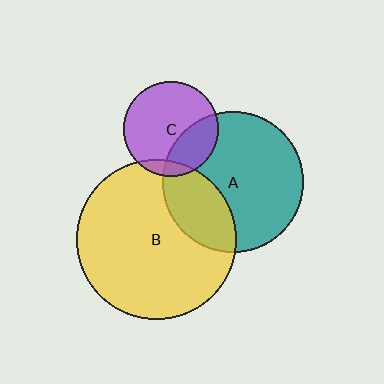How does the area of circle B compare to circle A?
Approximately 1.3 times.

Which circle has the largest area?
Circle B (yellow).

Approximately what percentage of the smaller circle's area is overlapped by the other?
Approximately 10%.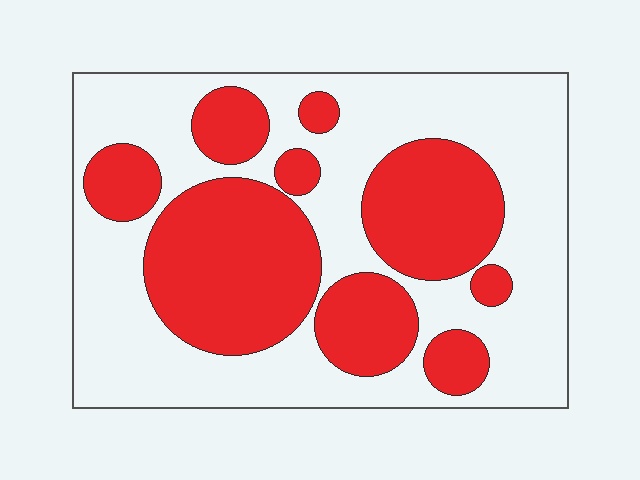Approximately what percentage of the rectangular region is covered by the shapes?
Approximately 40%.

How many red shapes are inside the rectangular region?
9.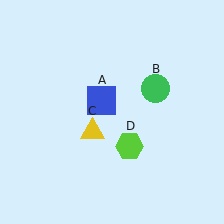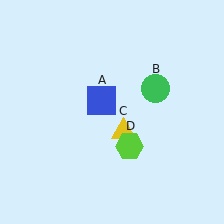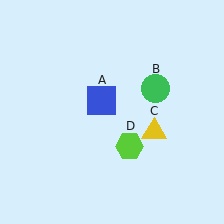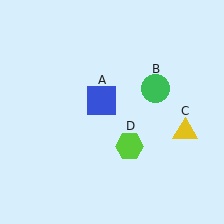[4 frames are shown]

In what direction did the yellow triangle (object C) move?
The yellow triangle (object C) moved right.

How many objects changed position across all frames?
1 object changed position: yellow triangle (object C).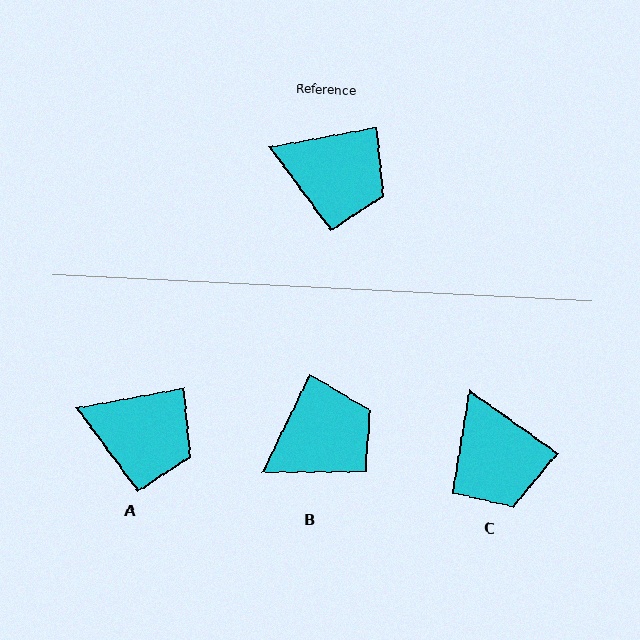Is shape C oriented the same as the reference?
No, it is off by about 46 degrees.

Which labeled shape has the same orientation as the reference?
A.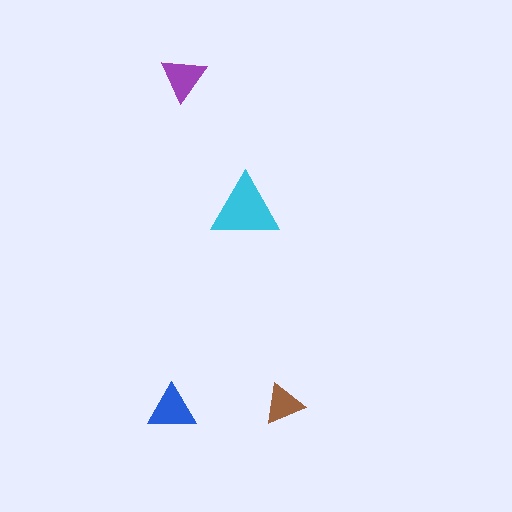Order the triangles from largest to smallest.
the cyan one, the blue one, the purple one, the brown one.